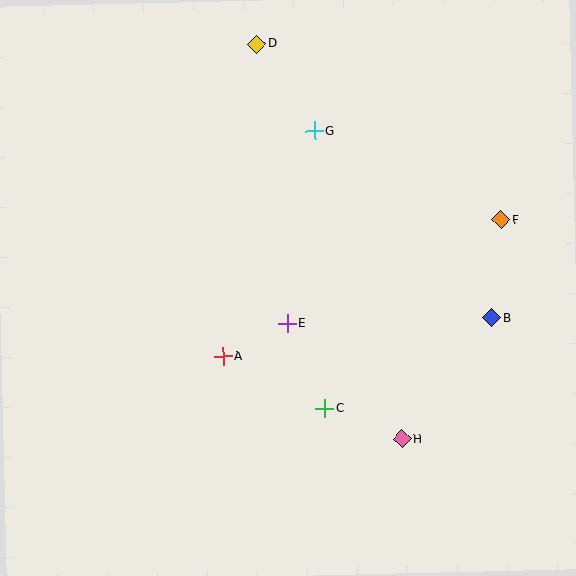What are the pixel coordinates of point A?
Point A is at (223, 356).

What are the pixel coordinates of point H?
Point H is at (402, 439).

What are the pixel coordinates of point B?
Point B is at (492, 318).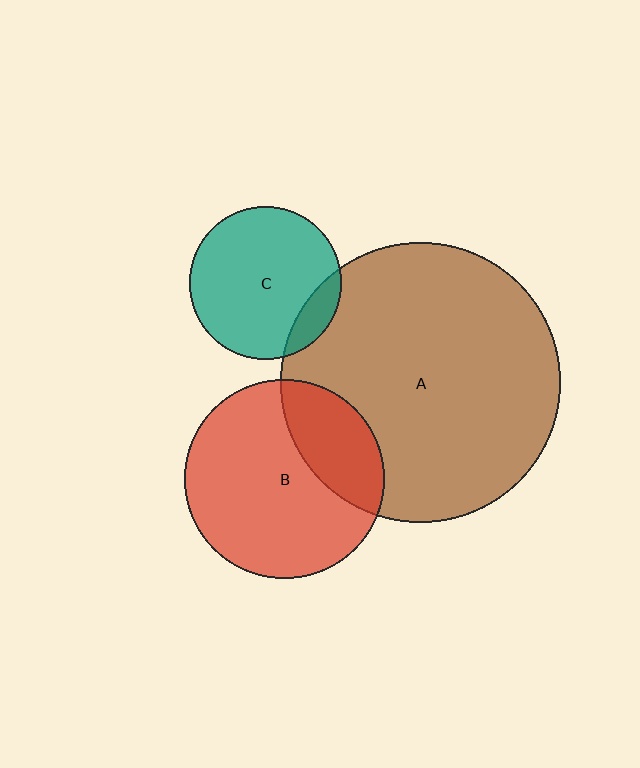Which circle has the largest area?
Circle A (brown).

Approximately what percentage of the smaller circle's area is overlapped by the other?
Approximately 25%.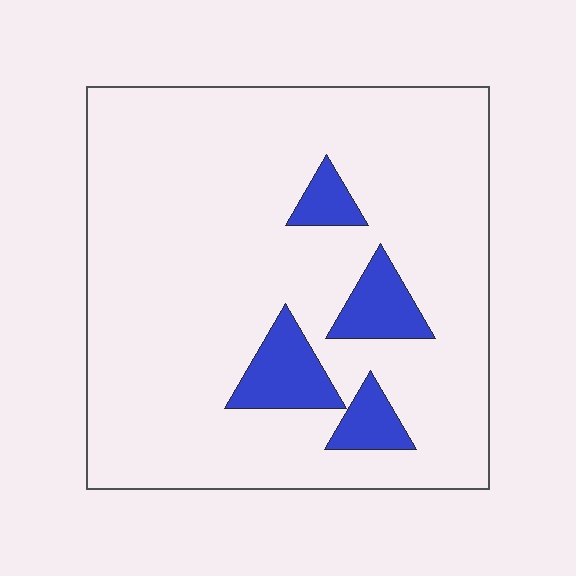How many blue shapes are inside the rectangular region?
4.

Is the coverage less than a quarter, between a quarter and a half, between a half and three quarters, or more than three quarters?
Less than a quarter.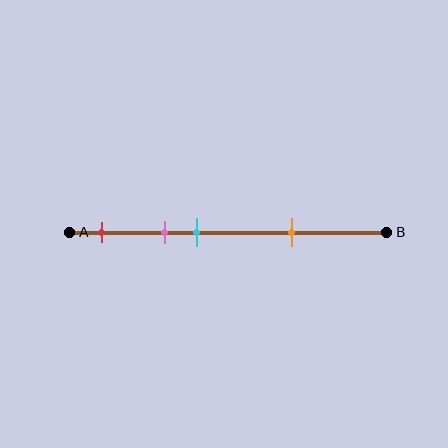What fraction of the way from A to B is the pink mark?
The pink mark is approximately 30% (0.3) of the way from A to B.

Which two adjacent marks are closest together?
The pink and cyan marks are the closest adjacent pair.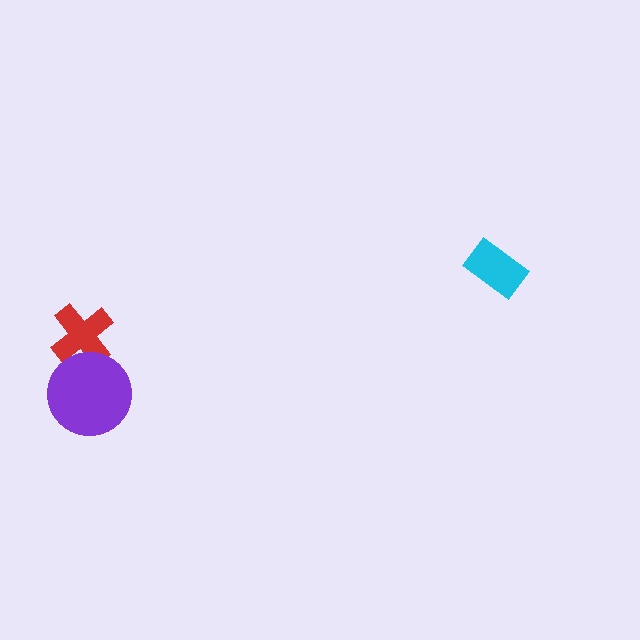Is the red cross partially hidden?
Yes, it is partially covered by another shape.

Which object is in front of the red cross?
The purple circle is in front of the red cross.